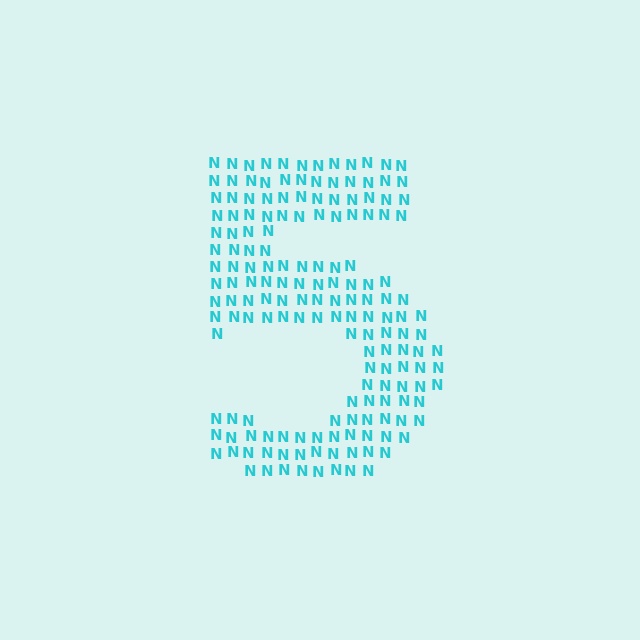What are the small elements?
The small elements are letter N's.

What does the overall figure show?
The overall figure shows the digit 5.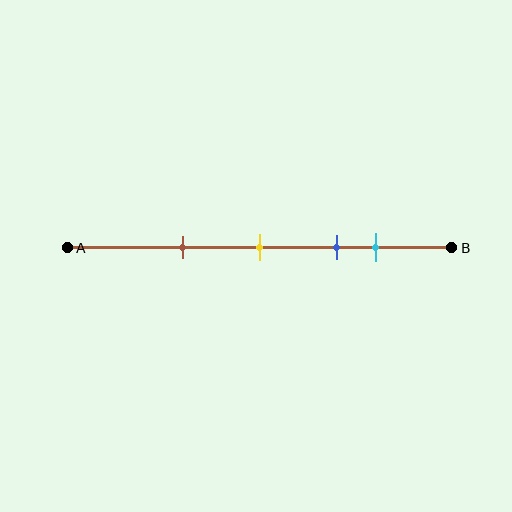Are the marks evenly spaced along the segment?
No, the marks are not evenly spaced.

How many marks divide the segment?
There are 4 marks dividing the segment.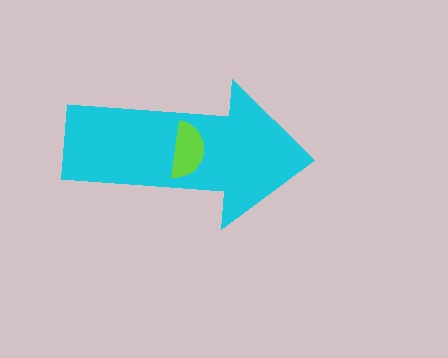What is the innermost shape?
The lime semicircle.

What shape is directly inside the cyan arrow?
The lime semicircle.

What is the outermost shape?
The cyan arrow.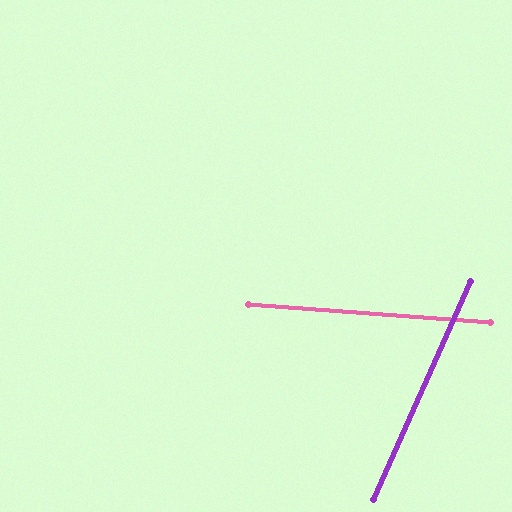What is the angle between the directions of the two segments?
Approximately 70 degrees.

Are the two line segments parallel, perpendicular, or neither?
Neither parallel nor perpendicular — they differ by about 70°.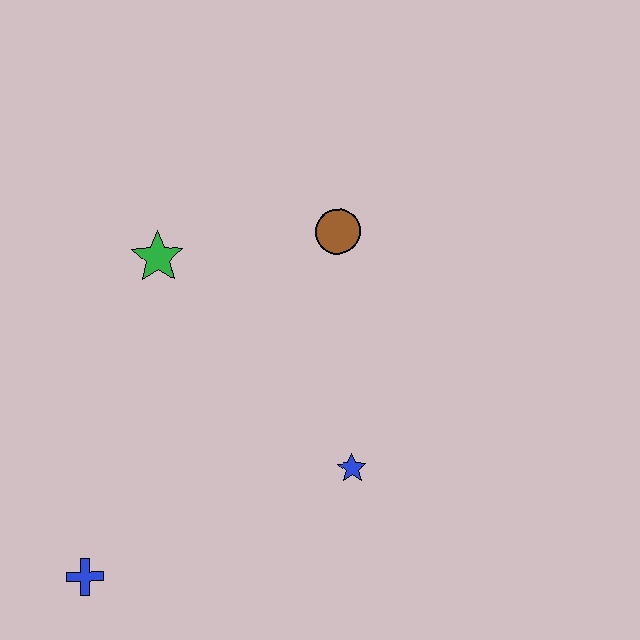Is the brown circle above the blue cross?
Yes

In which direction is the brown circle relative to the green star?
The brown circle is to the right of the green star.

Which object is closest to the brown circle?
The green star is closest to the brown circle.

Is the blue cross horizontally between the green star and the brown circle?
No